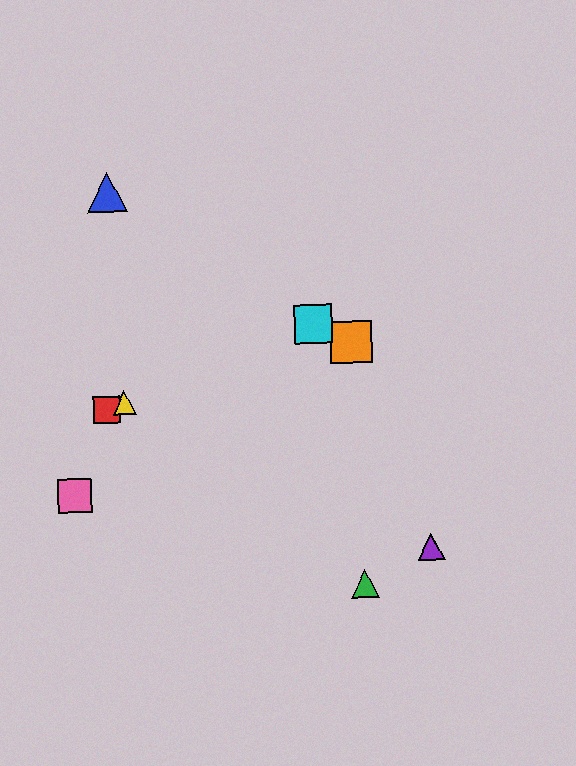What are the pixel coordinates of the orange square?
The orange square is at (351, 342).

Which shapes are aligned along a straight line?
The red square, the yellow triangle, the cyan square are aligned along a straight line.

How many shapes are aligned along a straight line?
3 shapes (the red square, the yellow triangle, the cyan square) are aligned along a straight line.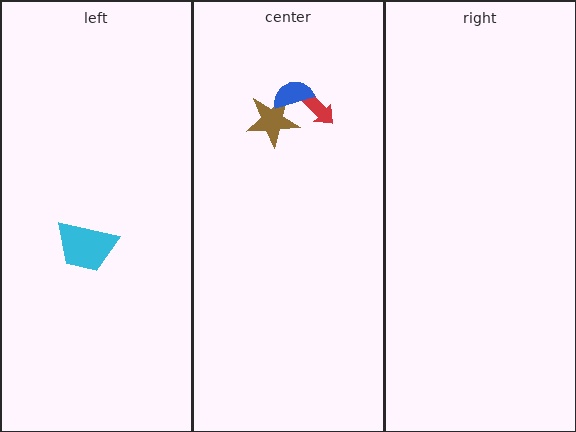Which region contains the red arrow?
The center region.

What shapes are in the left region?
The cyan trapezoid.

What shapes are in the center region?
The red arrow, the brown star, the blue semicircle.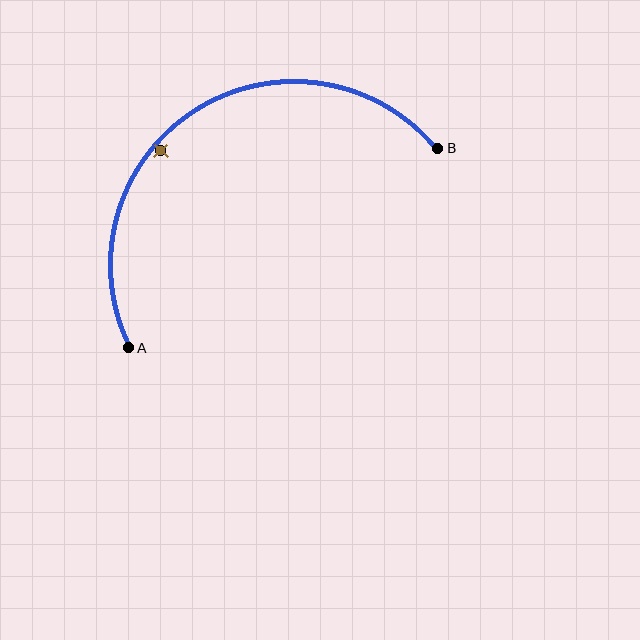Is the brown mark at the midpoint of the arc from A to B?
No — the brown mark does not lie on the arc at all. It sits slightly inside the curve.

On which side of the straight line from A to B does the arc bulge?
The arc bulges above the straight line connecting A and B.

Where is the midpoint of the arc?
The arc midpoint is the point on the curve farthest from the straight line joining A and B. It sits above that line.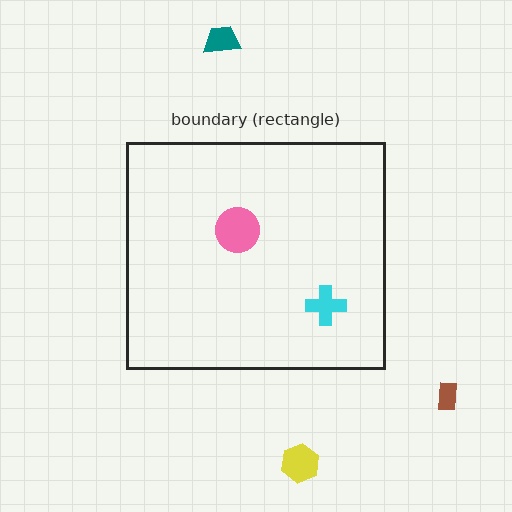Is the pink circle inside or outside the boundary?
Inside.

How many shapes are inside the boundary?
2 inside, 3 outside.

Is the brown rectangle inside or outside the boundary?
Outside.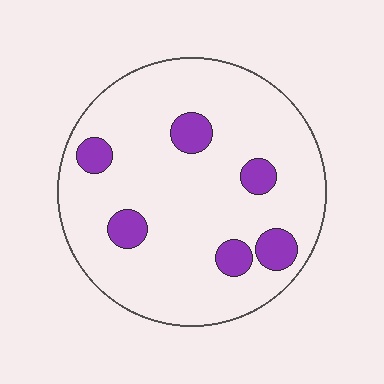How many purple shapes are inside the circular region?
6.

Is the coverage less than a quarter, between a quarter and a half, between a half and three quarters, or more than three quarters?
Less than a quarter.